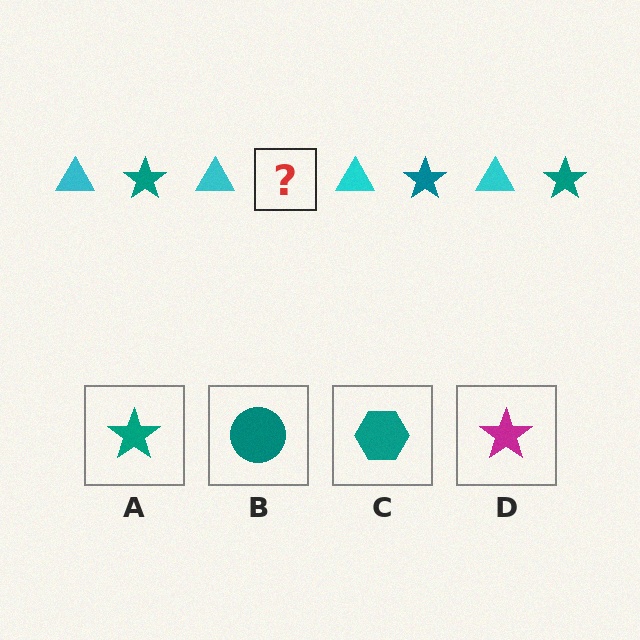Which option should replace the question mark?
Option A.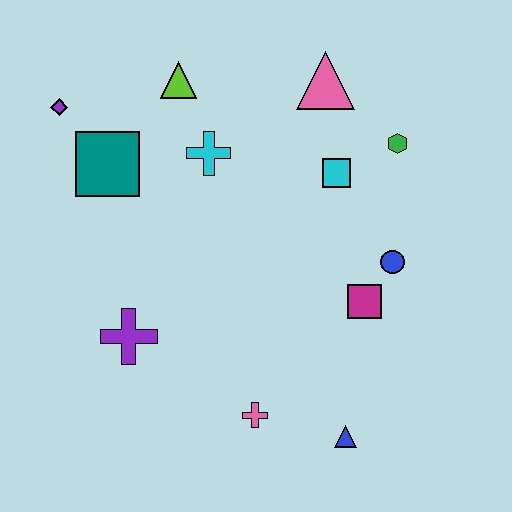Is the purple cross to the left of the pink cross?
Yes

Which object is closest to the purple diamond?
The teal square is closest to the purple diamond.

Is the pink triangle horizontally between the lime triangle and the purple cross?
No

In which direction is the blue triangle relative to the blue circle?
The blue triangle is below the blue circle.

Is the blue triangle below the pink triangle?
Yes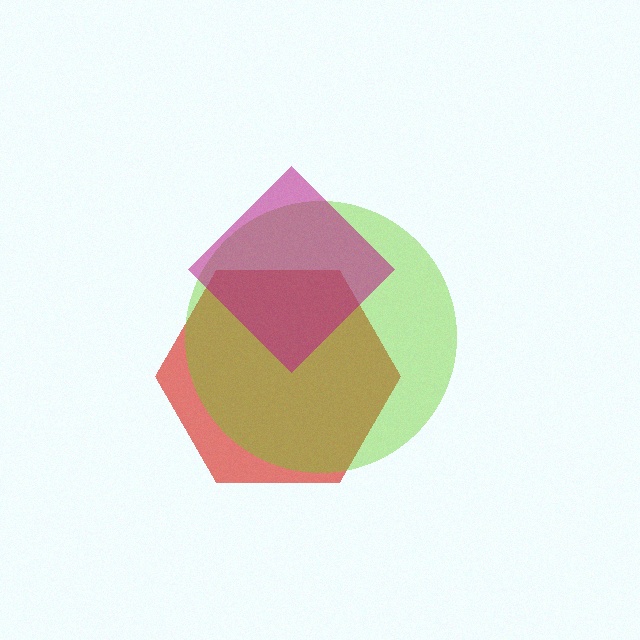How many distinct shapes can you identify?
There are 3 distinct shapes: a red hexagon, a lime circle, a magenta diamond.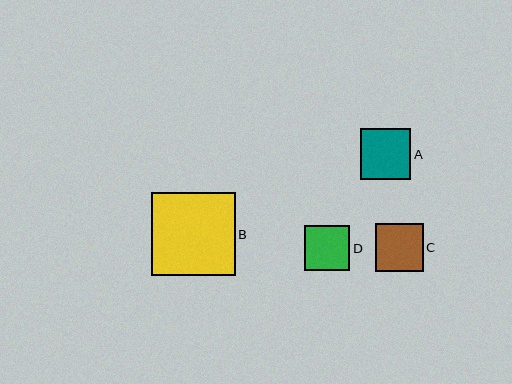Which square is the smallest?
Square D is the smallest with a size of approximately 45 pixels.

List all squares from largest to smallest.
From largest to smallest: B, A, C, D.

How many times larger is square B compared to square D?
Square B is approximately 1.9 times the size of square D.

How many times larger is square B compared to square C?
Square B is approximately 1.7 times the size of square C.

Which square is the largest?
Square B is the largest with a size of approximately 84 pixels.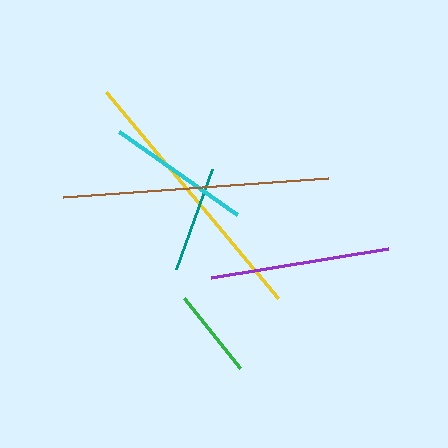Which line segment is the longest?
The yellow line is the longest at approximately 268 pixels.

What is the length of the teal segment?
The teal segment is approximately 106 pixels long.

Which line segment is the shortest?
The green line is the shortest at approximately 90 pixels.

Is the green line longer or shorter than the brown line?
The brown line is longer than the green line.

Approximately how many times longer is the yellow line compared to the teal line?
The yellow line is approximately 2.5 times the length of the teal line.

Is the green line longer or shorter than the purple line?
The purple line is longer than the green line.